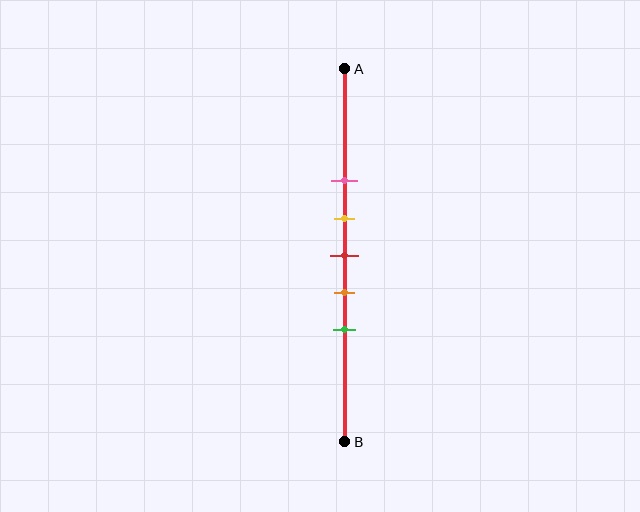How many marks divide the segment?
There are 5 marks dividing the segment.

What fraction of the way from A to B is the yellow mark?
The yellow mark is approximately 40% (0.4) of the way from A to B.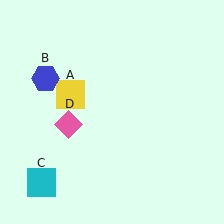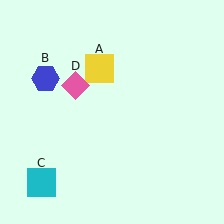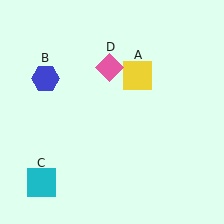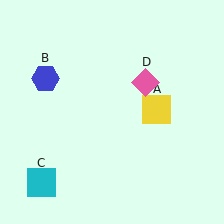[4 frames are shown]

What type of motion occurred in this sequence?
The yellow square (object A), pink diamond (object D) rotated clockwise around the center of the scene.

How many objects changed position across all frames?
2 objects changed position: yellow square (object A), pink diamond (object D).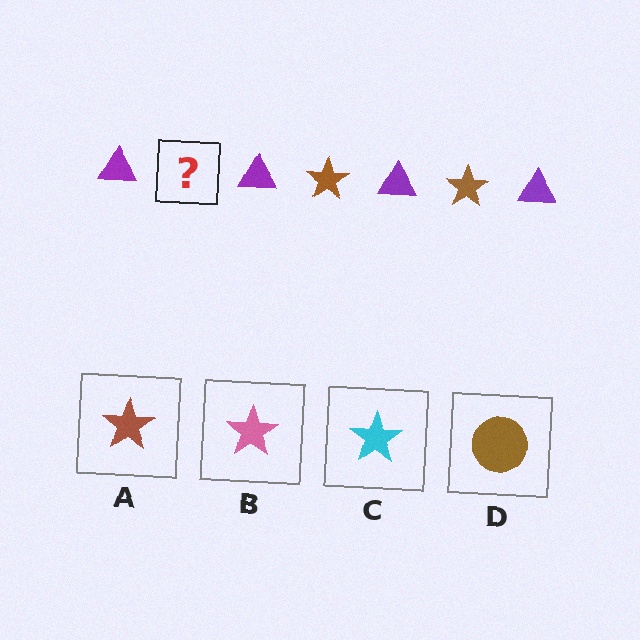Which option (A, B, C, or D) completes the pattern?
A.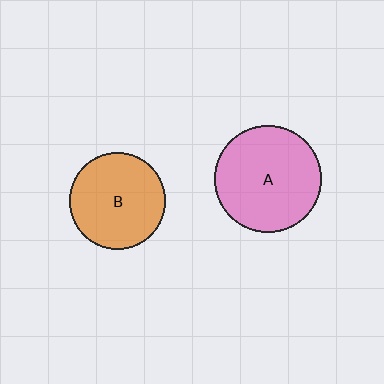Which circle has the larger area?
Circle A (pink).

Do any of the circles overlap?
No, none of the circles overlap.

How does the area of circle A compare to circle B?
Approximately 1.2 times.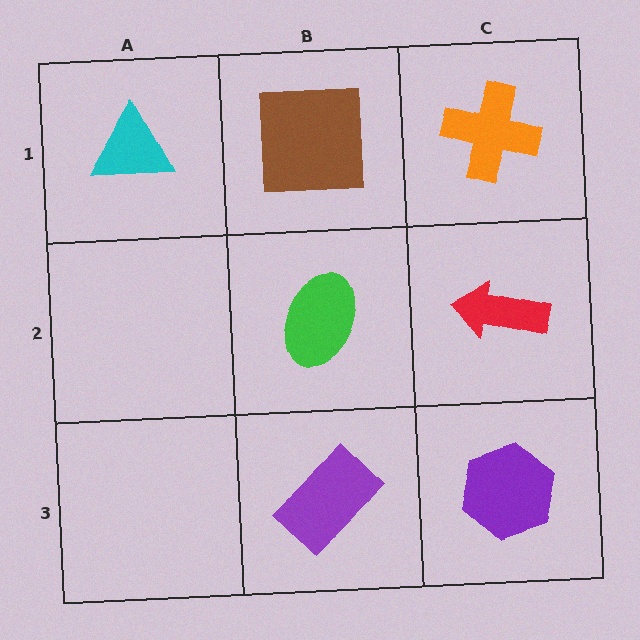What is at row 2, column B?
A green ellipse.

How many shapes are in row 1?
3 shapes.